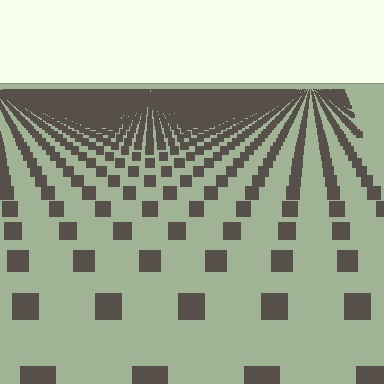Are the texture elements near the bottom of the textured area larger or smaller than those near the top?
Larger. Near the bottom, elements are closer to the viewer and appear at a bigger on-screen size.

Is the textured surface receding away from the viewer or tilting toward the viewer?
The surface is receding away from the viewer. Texture elements get smaller and denser toward the top.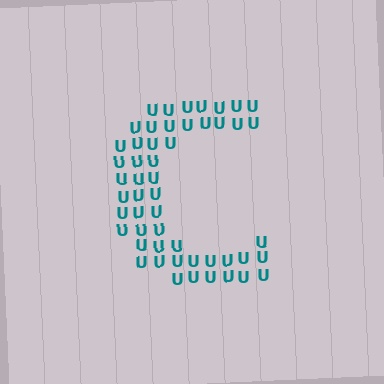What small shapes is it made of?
It is made of small letter U's.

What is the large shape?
The large shape is the letter C.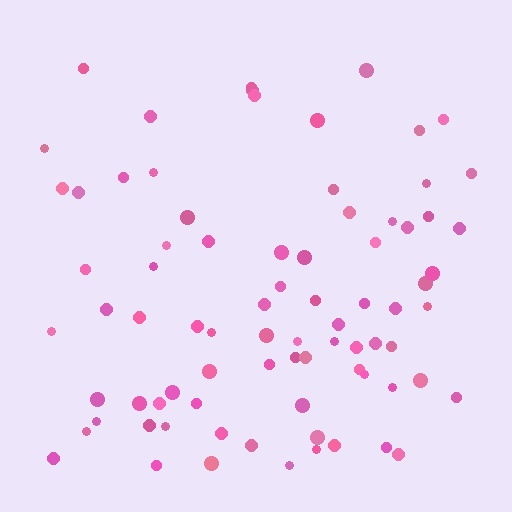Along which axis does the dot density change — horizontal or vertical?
Vertical.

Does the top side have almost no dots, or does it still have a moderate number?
Still a moderate number, just noticeably fewer than the bottom.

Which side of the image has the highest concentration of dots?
The bottom.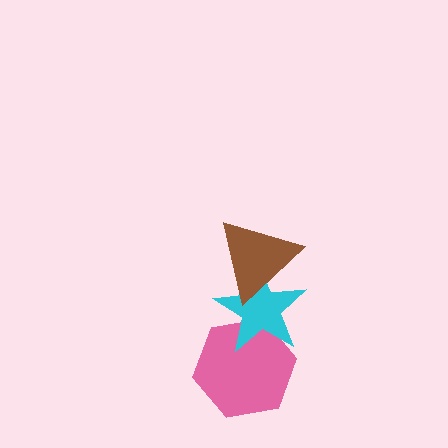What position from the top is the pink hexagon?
The pink hexagon is 3rd from the top.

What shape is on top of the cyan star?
The brown triangle is on top of the cyan star.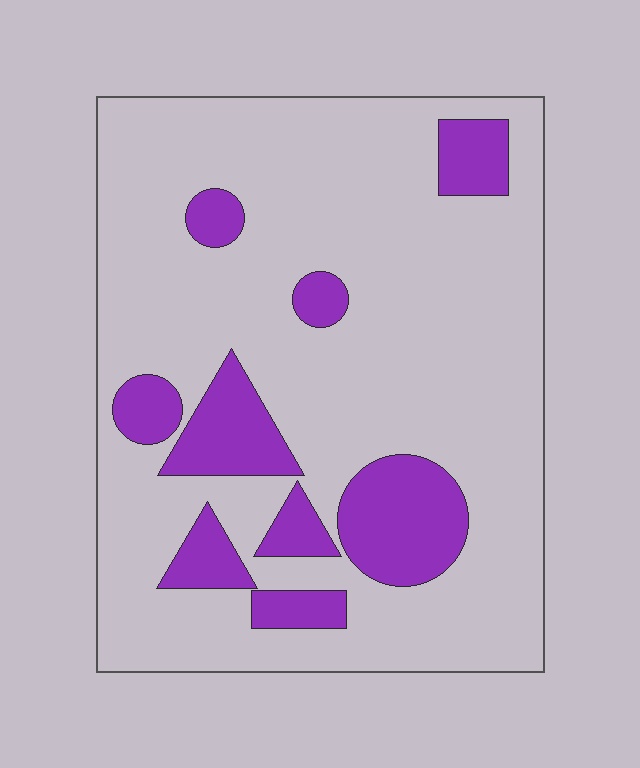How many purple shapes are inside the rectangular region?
9.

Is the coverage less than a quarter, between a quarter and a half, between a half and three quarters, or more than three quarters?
Less than a quarter.